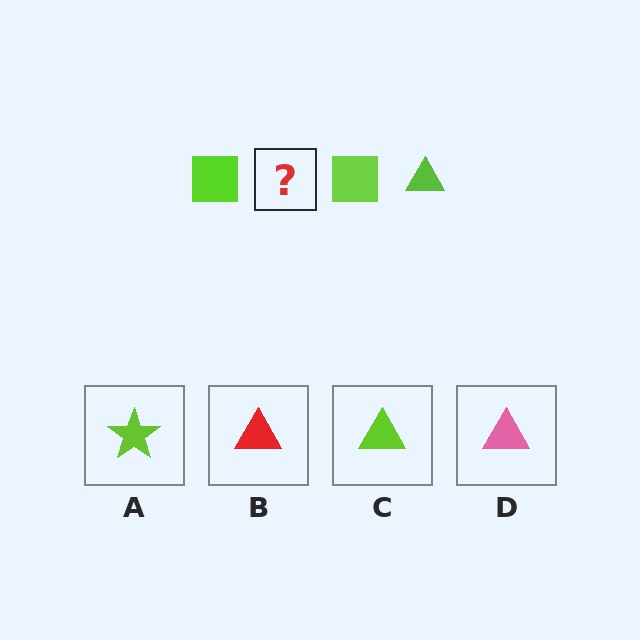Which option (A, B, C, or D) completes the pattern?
C.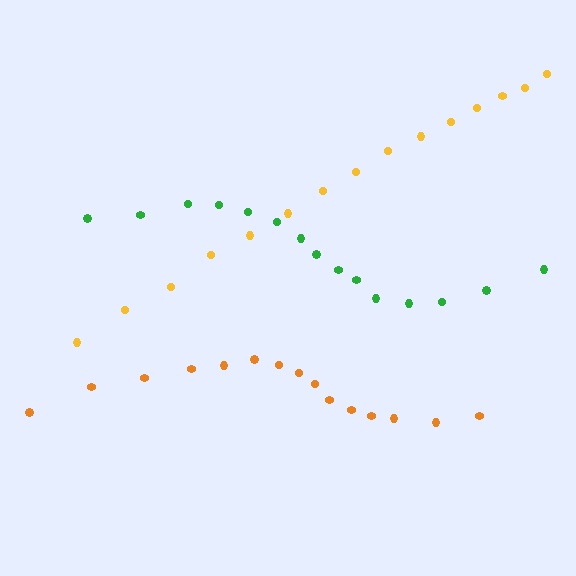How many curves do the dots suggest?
There are 3 distinct paths.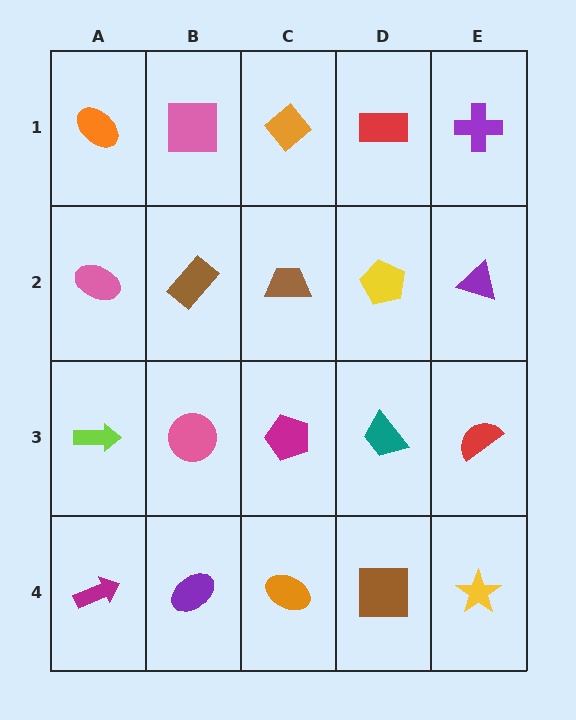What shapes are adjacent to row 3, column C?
A brown trapezoid (row 2, column C), an orange ellipse (row 4, column C), a pink circle (row 3, column B), a teal trapezoid (row 3, column D).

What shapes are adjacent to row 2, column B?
A pink square (row 1, column B), a pink circle (row 3, column B), a pink ellipse (row 2, column A), a brown trapezoid (row 2, column C).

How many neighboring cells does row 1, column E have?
2.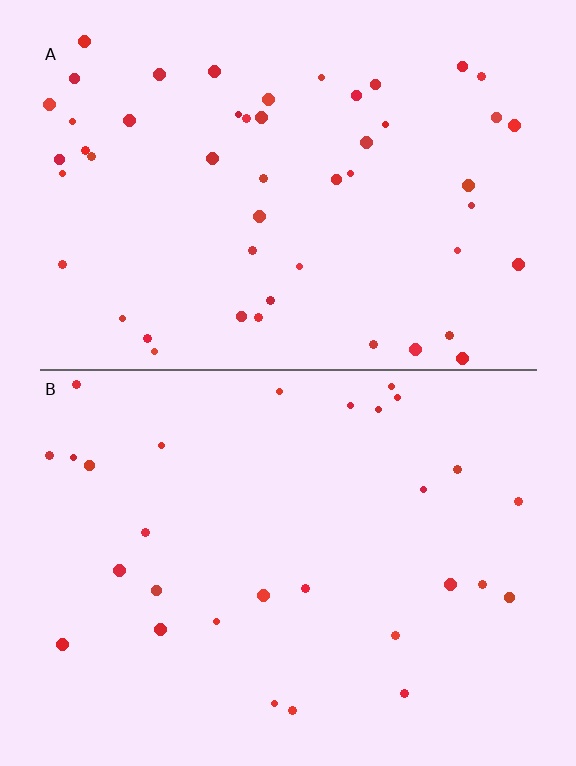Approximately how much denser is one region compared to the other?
Approximately 1.8× — region A over region B.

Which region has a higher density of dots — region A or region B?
A (the top).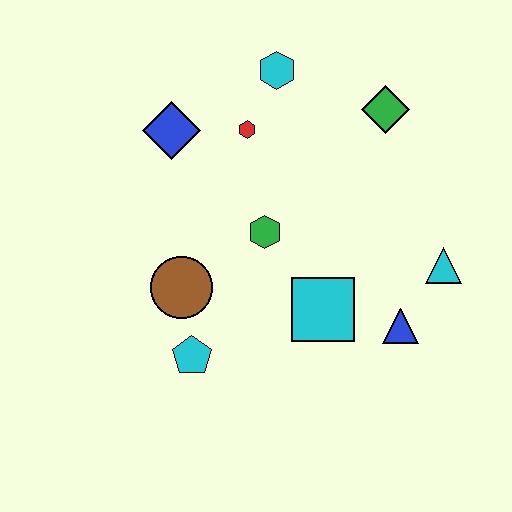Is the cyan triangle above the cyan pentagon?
Yes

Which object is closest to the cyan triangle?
The blue triangle is closest to the cyan triangle.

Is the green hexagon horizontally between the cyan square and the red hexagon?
Yes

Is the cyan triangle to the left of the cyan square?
No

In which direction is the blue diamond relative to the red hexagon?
The blue diamond is to the left of the red hexagon.